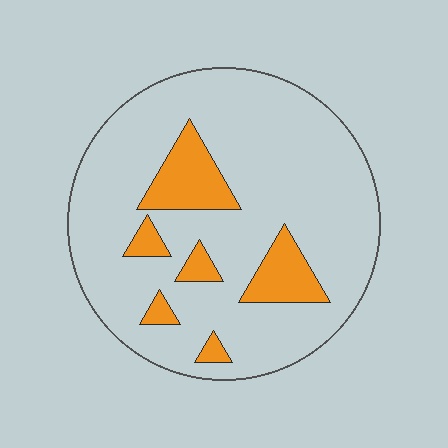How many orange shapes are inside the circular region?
6.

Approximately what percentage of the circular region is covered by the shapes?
Approximately 15%.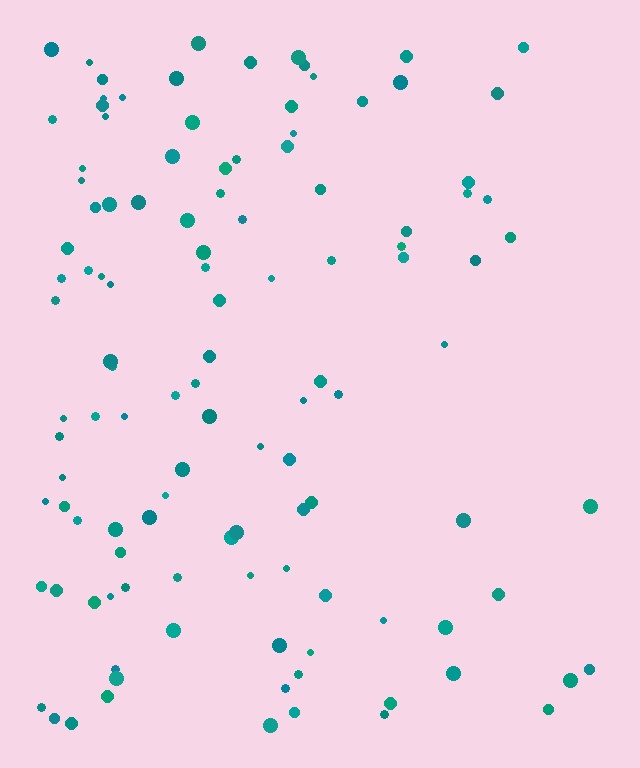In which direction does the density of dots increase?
From right to left, with the left side densest.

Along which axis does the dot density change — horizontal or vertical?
Horizontal.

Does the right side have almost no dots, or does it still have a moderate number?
Still a moderate number, just noticeably fewer than the left.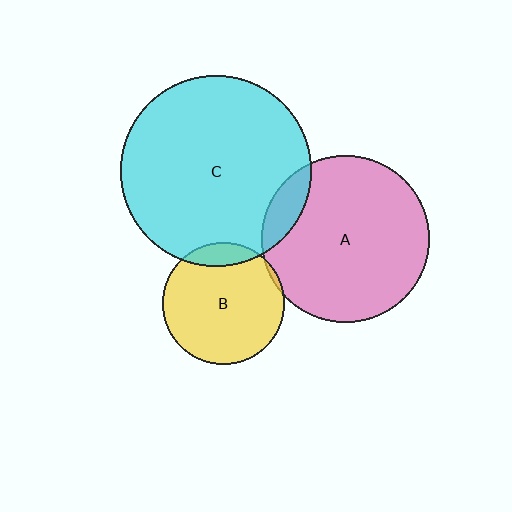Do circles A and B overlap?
Yes.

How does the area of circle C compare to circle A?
Approximately 1.3 times.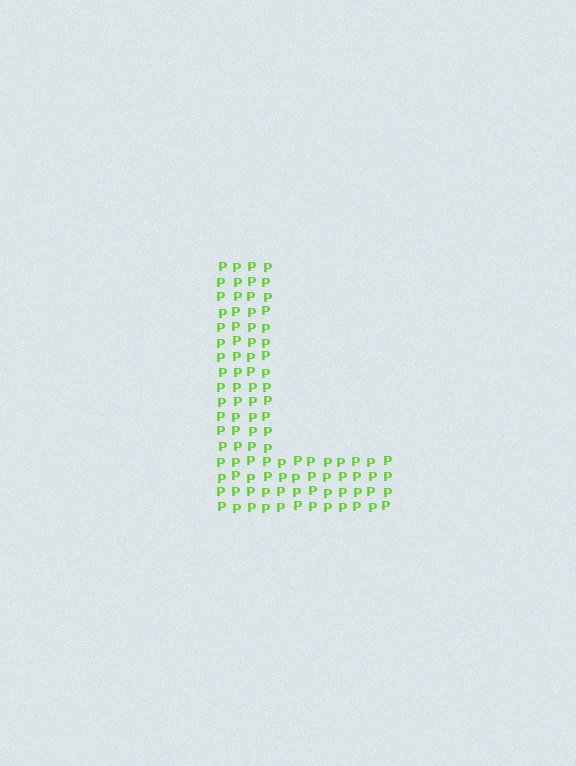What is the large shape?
The large shape is the letter L.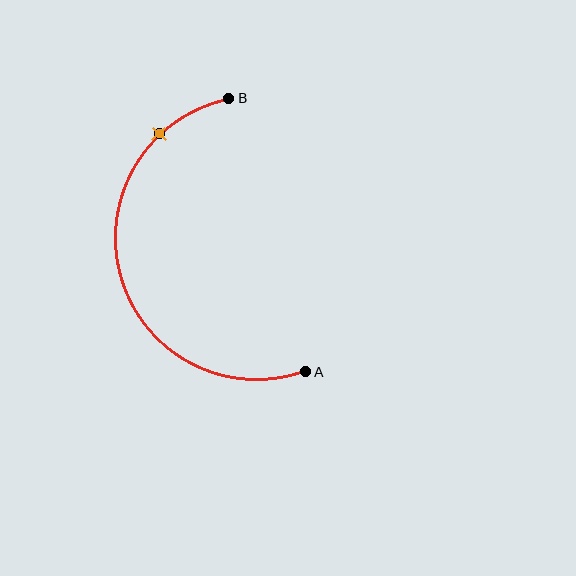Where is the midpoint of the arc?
The arc midpoint is the point on the curve farthest from the straight line joining A and B. It sits to the left of that line.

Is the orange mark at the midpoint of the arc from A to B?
No. The orange mark lies on the arc but is closer to endpoint B. The arc midpoint would be at the point on the curve equidistant along the arc from both A and B.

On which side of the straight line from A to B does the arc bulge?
The arc bulges to the left of the straight line connecting A and B.